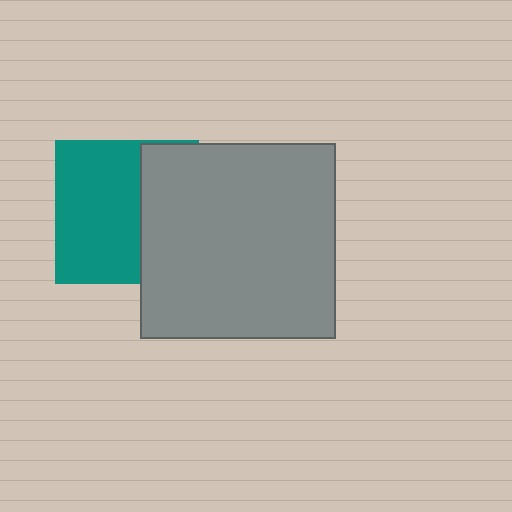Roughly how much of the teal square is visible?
About half of it is visible (roughly 59%).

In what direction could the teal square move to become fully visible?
The teal square could move left. That would shift it out from behind the gray square entirely.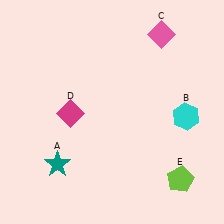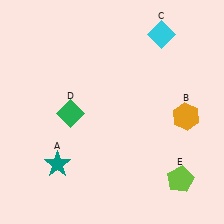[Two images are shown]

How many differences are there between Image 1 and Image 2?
There are 3 differences between the two images.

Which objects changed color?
B changed from cyan to orange. C changed from pink to cyan. D changed from magenta to green.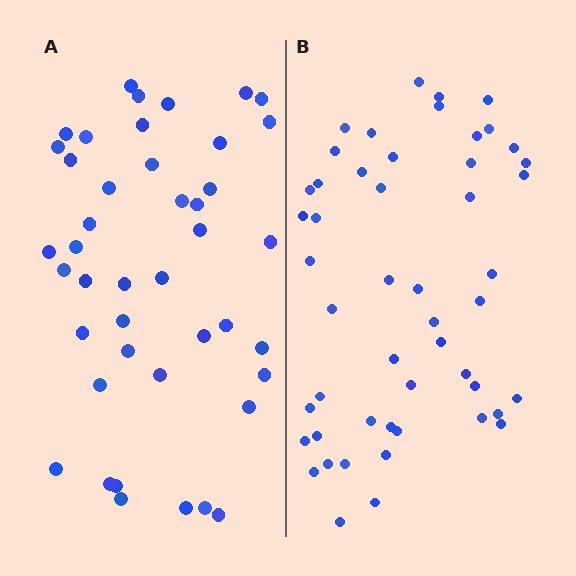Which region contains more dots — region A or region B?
Region B (the right region) has more dots.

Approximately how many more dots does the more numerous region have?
Region B has roughly 8 or so more dots than region A.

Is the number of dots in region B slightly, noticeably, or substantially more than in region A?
Region B has only slightly more — the two regions are fairly close. The ratio is roughly 1.2 to 1.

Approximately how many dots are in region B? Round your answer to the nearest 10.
About 50 dots.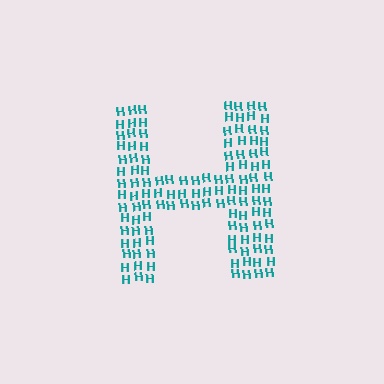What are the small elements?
The small elements are letter H's.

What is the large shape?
The large shape is the letter H.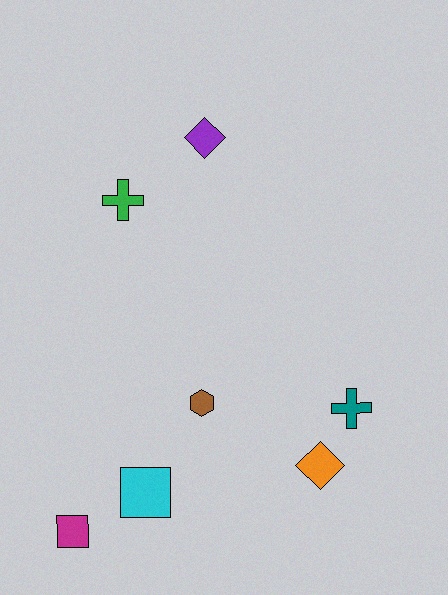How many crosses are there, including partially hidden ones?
There are 2 crosses.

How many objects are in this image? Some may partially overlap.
There are 7 objects.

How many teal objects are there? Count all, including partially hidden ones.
There is 1 teal object.